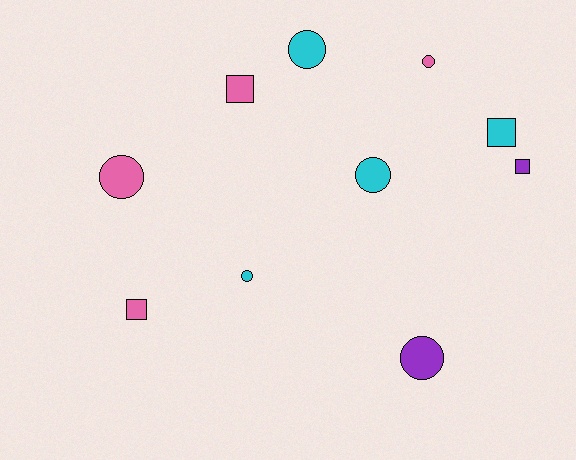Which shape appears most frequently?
Circle, with 6 objects.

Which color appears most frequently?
Cyan, with 4 objects.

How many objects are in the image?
There are 10 objects.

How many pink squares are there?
There are 2 pink squares.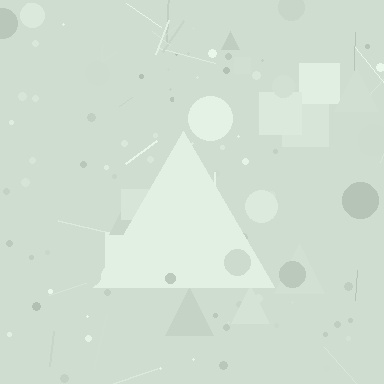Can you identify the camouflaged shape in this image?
The camouflaged shape is a triangle.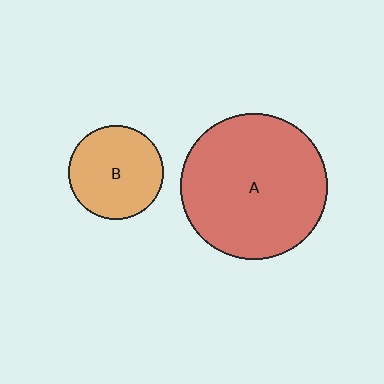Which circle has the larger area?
Circle A (red).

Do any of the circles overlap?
No, none of the circles overlap.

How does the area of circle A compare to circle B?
Approximately 2.4 times.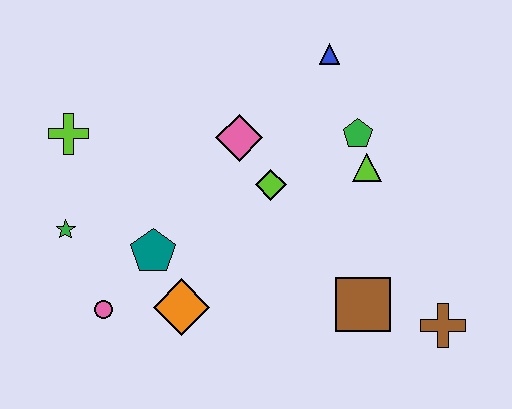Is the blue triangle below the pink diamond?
No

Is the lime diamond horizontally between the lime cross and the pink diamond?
No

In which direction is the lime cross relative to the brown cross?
The lime cross is to the left of the brown cross.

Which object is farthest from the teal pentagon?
The brown cross is farthest from the teal pentagon.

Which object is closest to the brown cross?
The brown square is closest to the brown cross.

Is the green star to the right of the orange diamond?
No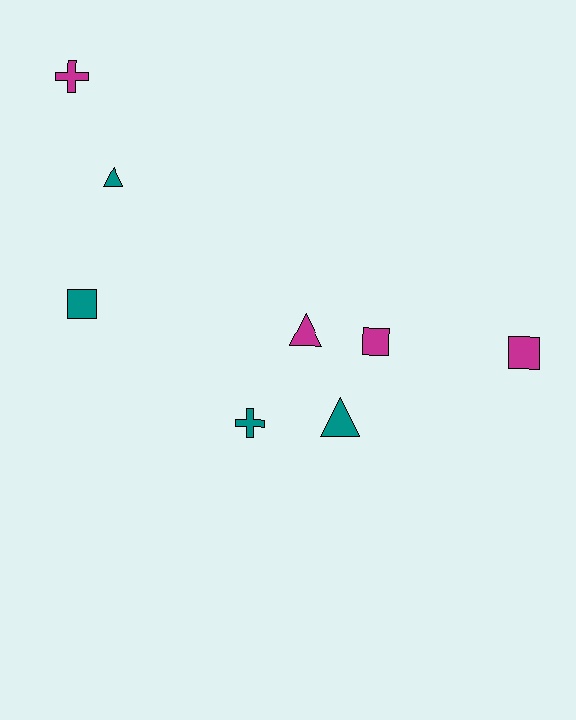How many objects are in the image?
There are 8 objects.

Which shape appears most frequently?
Square, with 3 objects.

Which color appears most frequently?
Teal, with 4 objects.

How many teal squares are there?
There is 1 teal square.